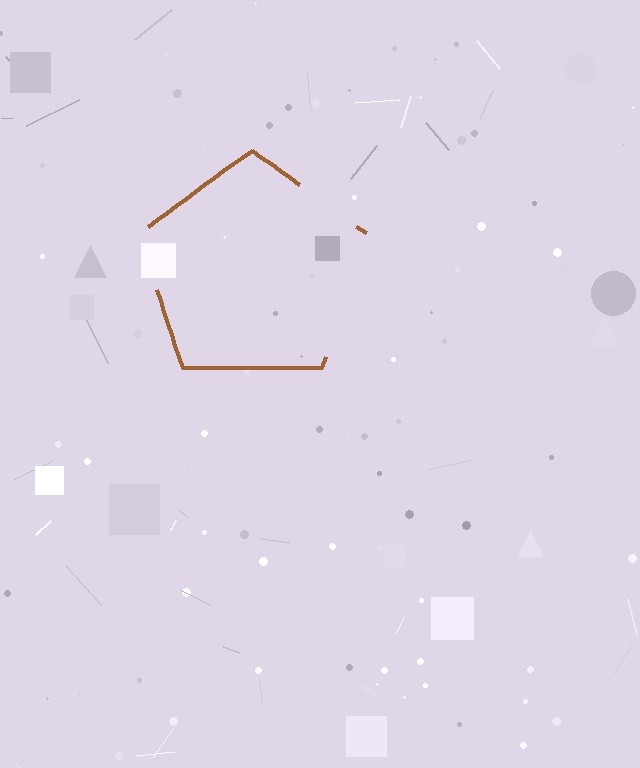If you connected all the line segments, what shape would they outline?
They would outline a pentagon.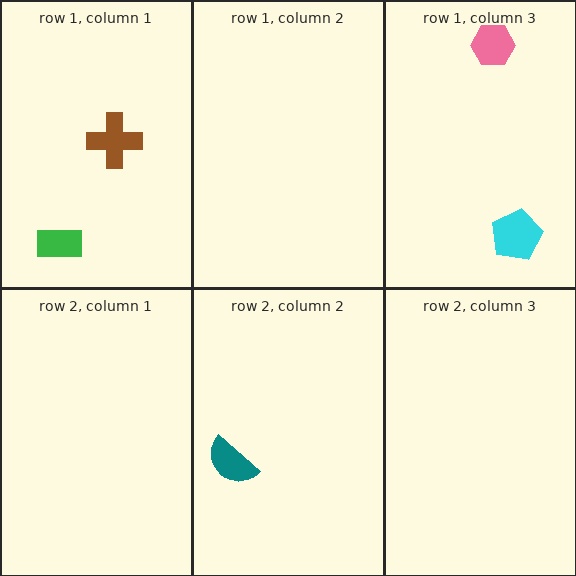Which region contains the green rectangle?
The row 1, column 1 region.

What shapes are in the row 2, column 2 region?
The teal semicircle.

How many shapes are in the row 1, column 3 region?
2.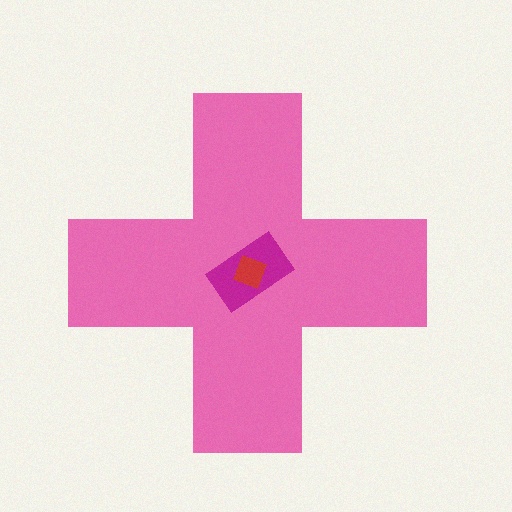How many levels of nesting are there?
3.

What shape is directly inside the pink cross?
The magenta rectangle.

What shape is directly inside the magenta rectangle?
The red diamond.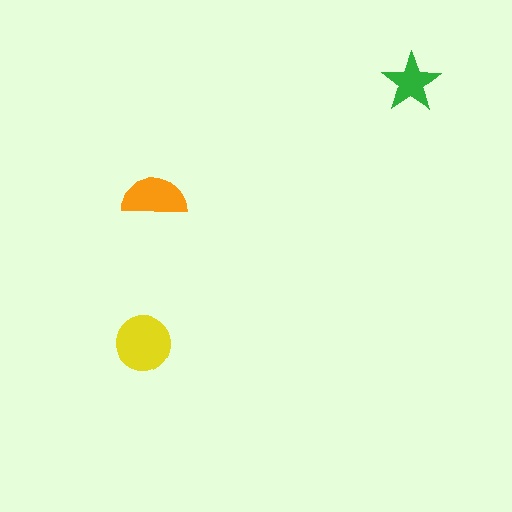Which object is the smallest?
The green star.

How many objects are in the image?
There are 3 objects in the image.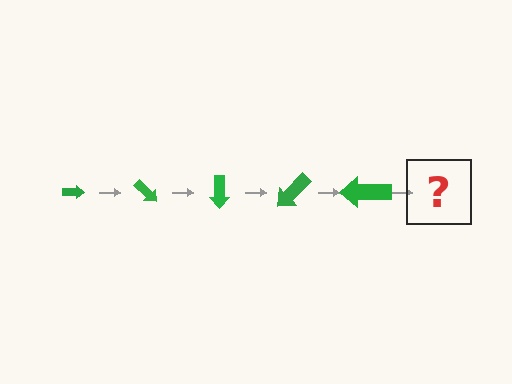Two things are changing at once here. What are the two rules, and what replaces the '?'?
The two rules are that the arrow grows larger each step and it rotates 45 degrees each step. The '?' should be an arrow, larger than the previous one and rotated 225 degrees from the start.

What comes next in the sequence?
The next element should be an arrow, larger than the previous one and rotated 225 degrees from the start.